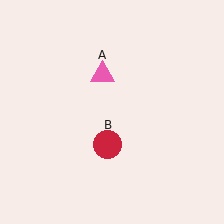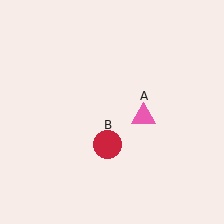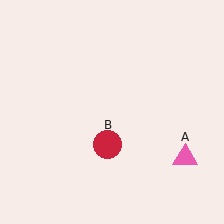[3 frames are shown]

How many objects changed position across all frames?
1 object changed position: pink triangle (object A).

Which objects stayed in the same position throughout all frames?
Red circle (object B) remained stationary.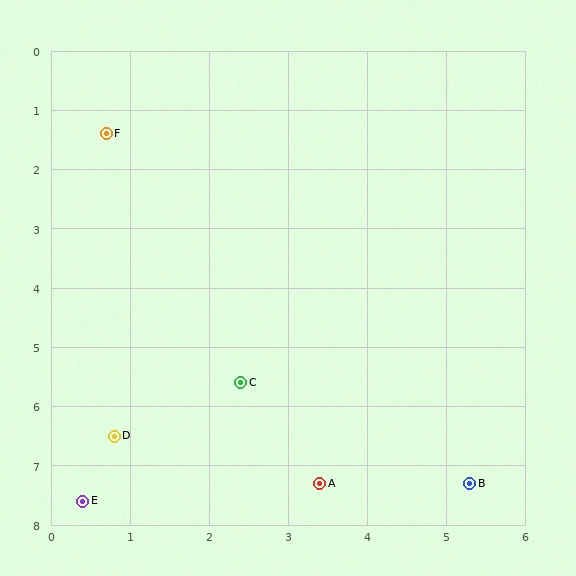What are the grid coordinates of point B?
Point B is at approximately (5.3, 7.3).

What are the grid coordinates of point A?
Point A is at approximately (3.4, 7.3).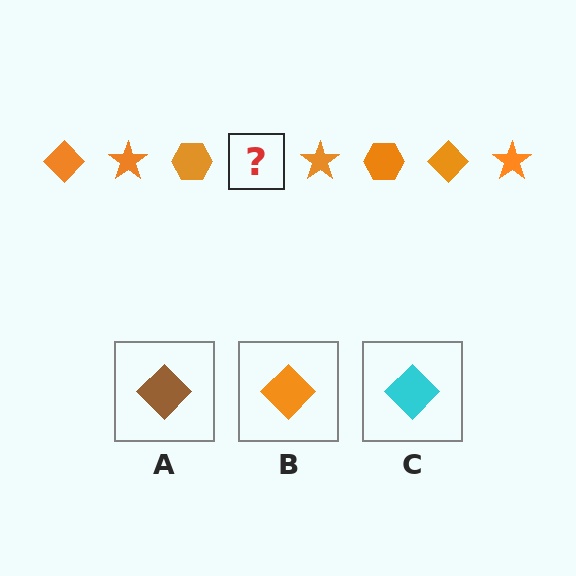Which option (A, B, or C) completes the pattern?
B.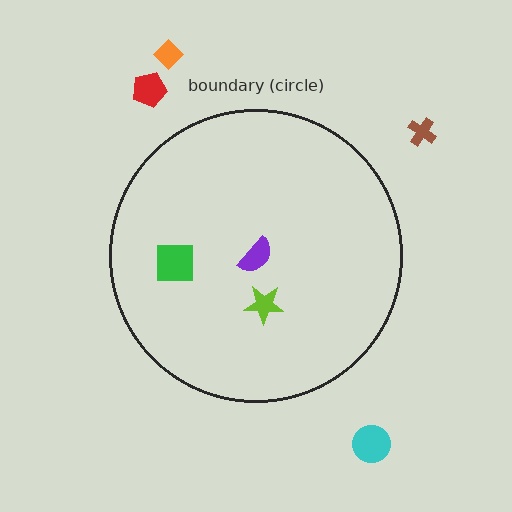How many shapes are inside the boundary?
3 inside, 4 outside.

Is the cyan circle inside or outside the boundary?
Outside.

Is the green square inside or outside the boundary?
Inside.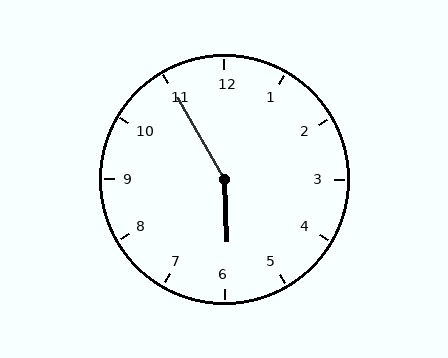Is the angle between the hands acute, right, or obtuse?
It is obtuse.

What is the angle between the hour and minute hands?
Approximately 152 degrees.